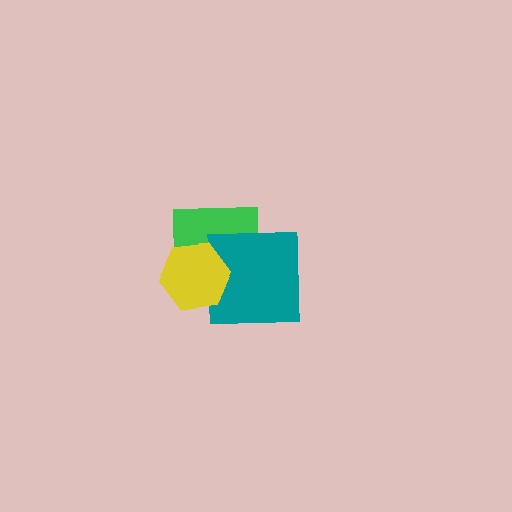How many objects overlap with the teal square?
2 objects overlap with the teal square.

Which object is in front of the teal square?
The yellow hexagon is in front of the teal square.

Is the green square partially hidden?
Yes, it is partially covered by another shape.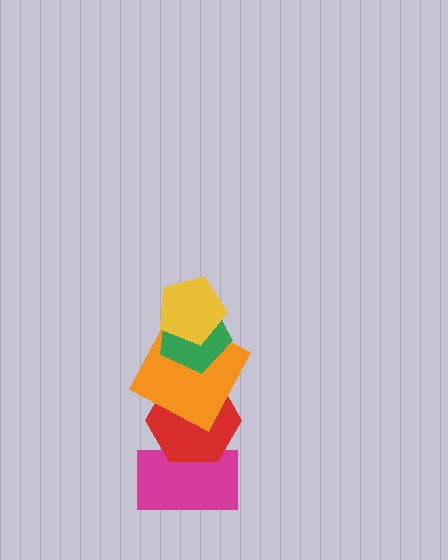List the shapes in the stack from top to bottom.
From top to bottom: the yellow pentagon, the green pentagon, the orange square, the red hexagon, the magenta rectangle.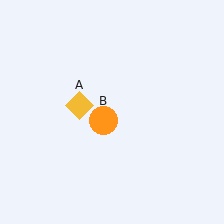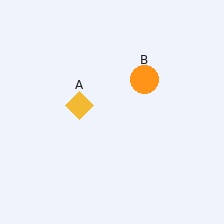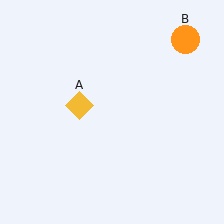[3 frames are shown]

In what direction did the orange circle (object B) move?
The orange circle (object B) moved up and to the right.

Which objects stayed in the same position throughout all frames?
Yellow diamond (object A) remained stationary.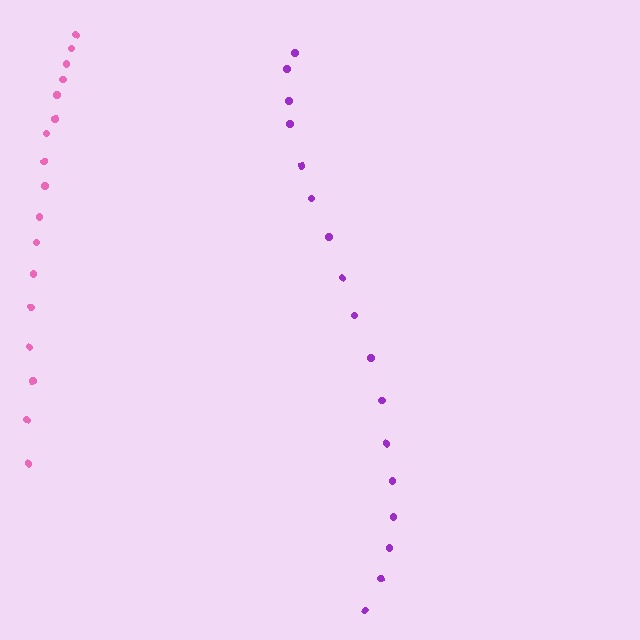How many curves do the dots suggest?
There are 2 distinct paths.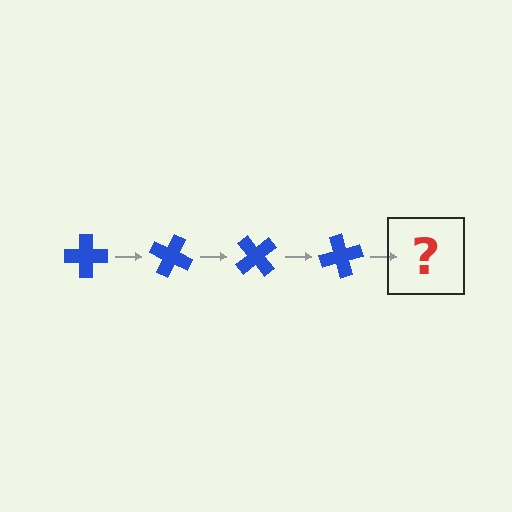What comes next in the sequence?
The next element should be a blue cross rotated 100 degrees.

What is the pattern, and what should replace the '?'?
The pattern is that the cross rotates 25 degrees each step. The '?' should be a blue cross rotated 100 degrees.